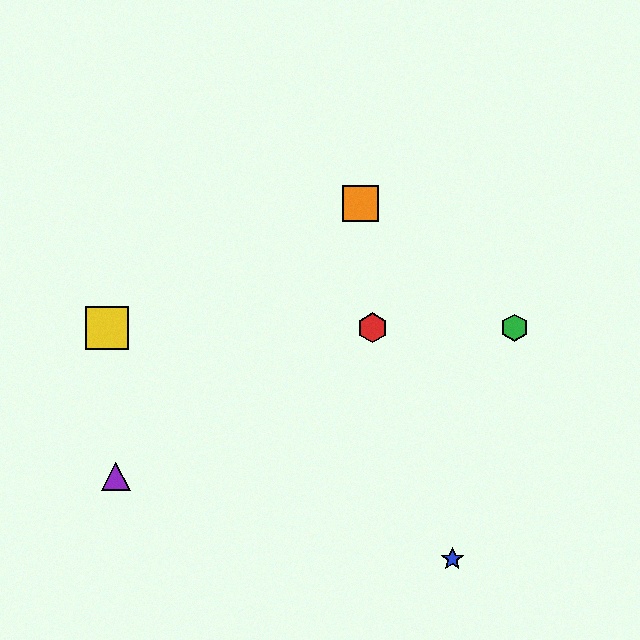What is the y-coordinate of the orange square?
The orange square is at y≈203.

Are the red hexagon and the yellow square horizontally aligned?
Yes, both are at y≈328.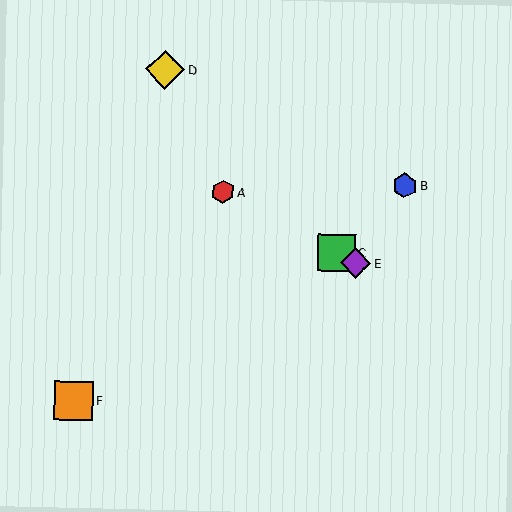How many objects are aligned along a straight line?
3 objects (A, C, E) are aligned along a straight line.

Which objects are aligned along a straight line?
Objects A, C, E are aligned along a straight line.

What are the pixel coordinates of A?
Object A is at (223, 192).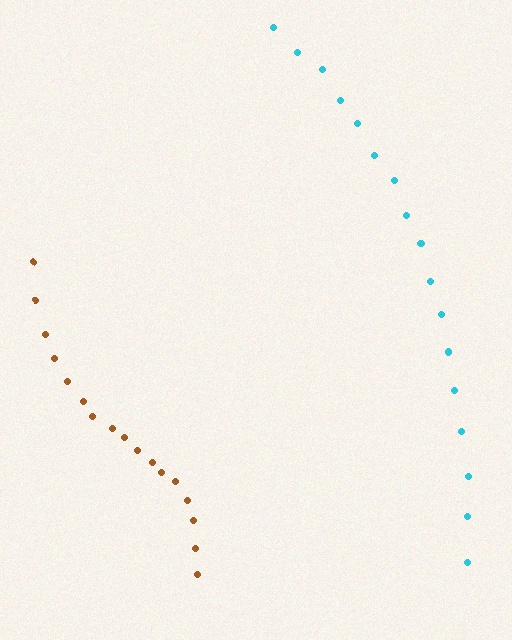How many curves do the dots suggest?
There are 2 distinct paths.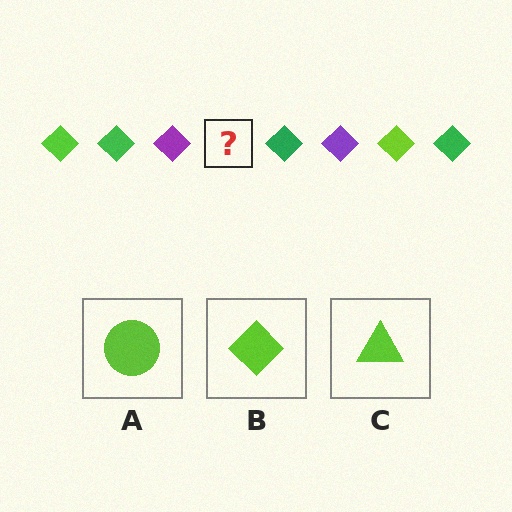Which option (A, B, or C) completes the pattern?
B.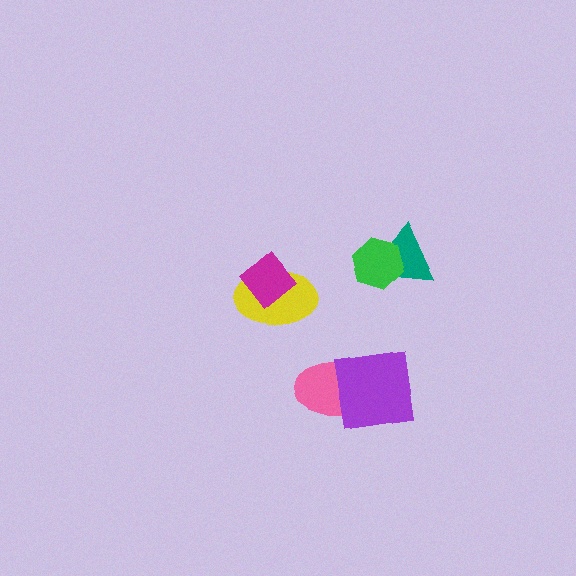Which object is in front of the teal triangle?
The green hexagon is in front of the teal triangle.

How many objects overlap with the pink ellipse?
1 object overlaps with the pink ellipse.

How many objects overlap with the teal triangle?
1 object overlaps with the teal triangle.